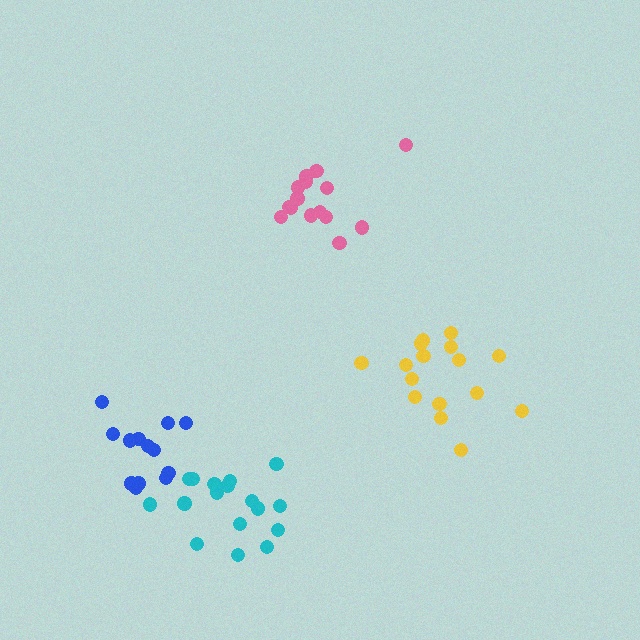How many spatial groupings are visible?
There are 4 spatial groupings.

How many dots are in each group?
Group 1: 16 dots, Group 2: 15 dots, Group 3: 17 dots, Group 4: 13 dots (61 total).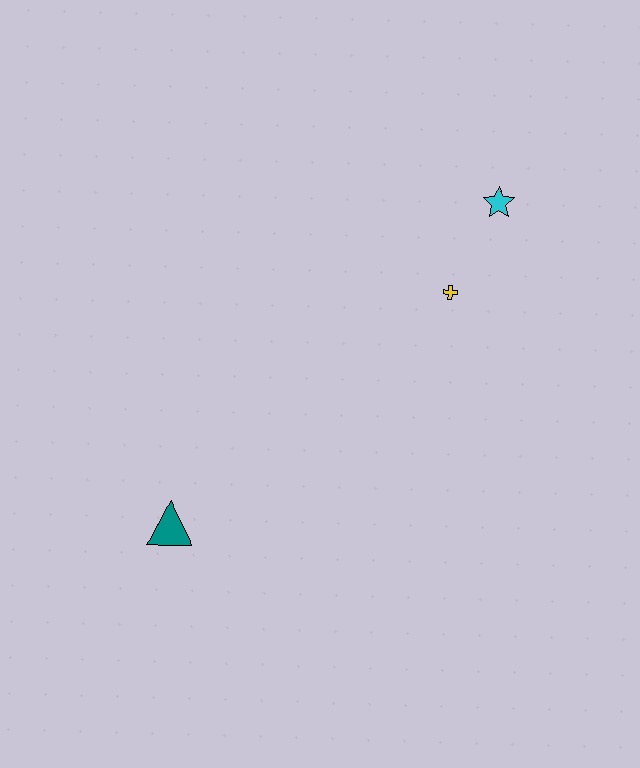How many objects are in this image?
There are 3 objects.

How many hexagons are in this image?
There are no hexagons.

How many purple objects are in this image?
There are no purple objects.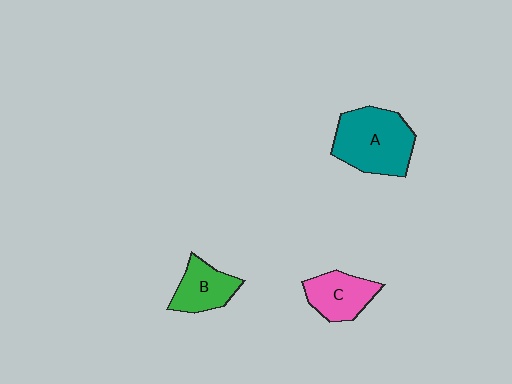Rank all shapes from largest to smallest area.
From largest to smallest: A (teal), C (pink), B (green).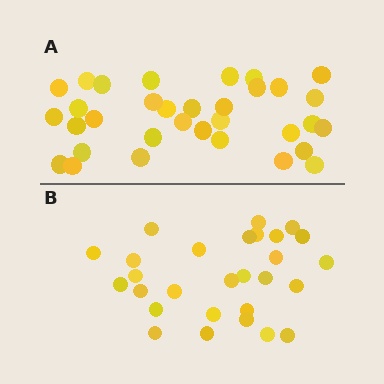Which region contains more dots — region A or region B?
Region A (the top region) has more dots.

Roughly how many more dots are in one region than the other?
Region A has about 5 more dots than region B.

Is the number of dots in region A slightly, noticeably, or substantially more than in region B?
Region A has only slightly more — the two regions are fairly close. The ratio is roughly 1.2 to 1.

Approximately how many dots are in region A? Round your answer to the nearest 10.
About 30 dots. (The exact count is 33, which rounds to 30.)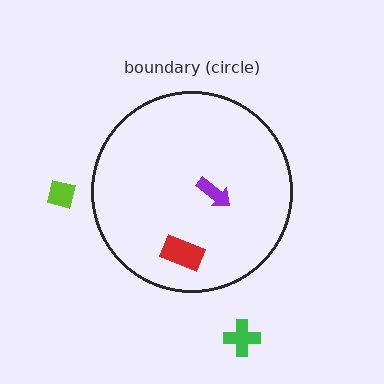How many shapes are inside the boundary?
2 inside, 2 outside.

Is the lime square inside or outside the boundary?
Outside.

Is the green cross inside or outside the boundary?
Outside.